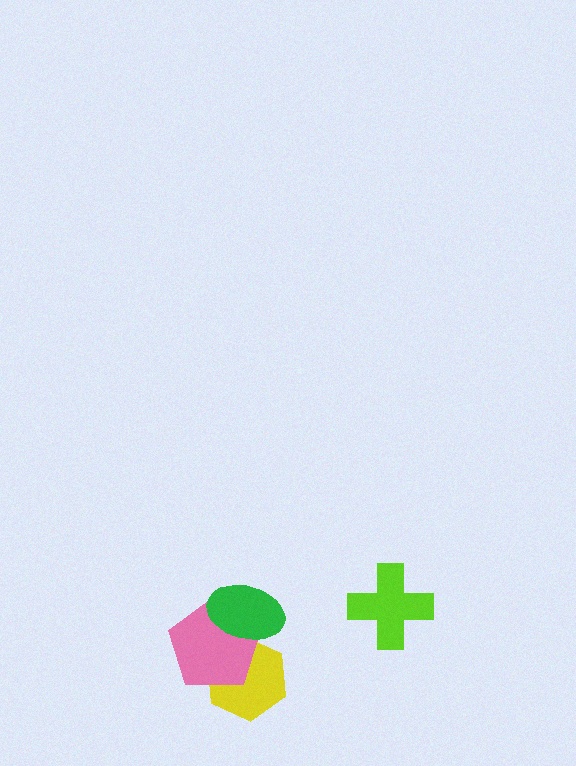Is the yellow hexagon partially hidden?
Yes, it is partially covered by another shape.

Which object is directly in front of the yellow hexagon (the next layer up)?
The pink pentagon is directly in front of the yellow hexagon.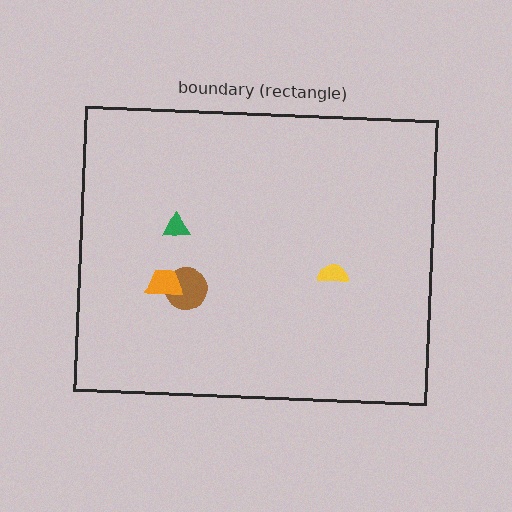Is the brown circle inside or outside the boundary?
Inside.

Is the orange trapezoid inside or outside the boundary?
Inside.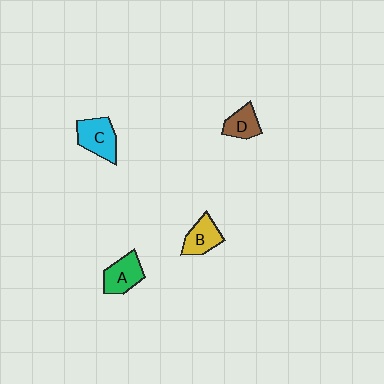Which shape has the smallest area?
Shape D (brown).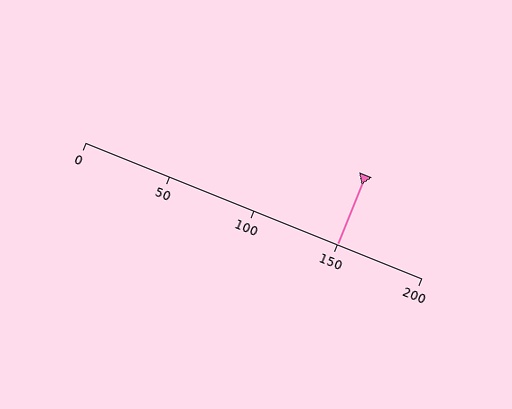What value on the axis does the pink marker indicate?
The marker indicates approximately 150.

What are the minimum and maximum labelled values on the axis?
The axis runs from 0 to 200.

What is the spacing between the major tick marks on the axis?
The major ticks are spaced 50 apart.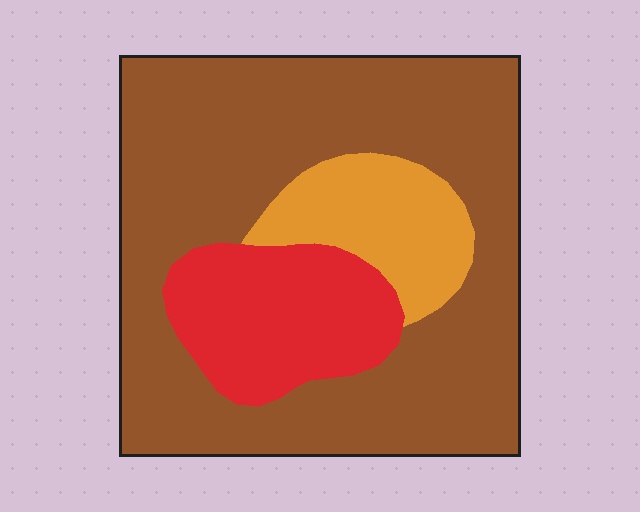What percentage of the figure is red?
Red takes up about one sixth (1/6) of the figure.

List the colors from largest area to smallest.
From largest to smallest: brown, red, orange.